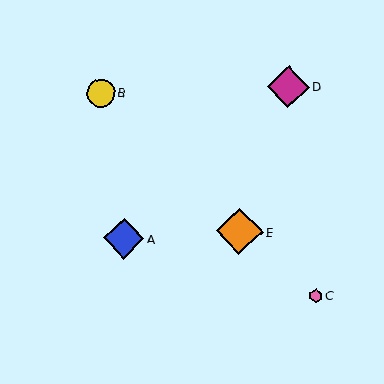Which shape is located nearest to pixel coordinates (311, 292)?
The pink hexagon (labeled C) at (316, 296) is nearest to that location.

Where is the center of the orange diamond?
The center of the orange diamond is at (239, 231).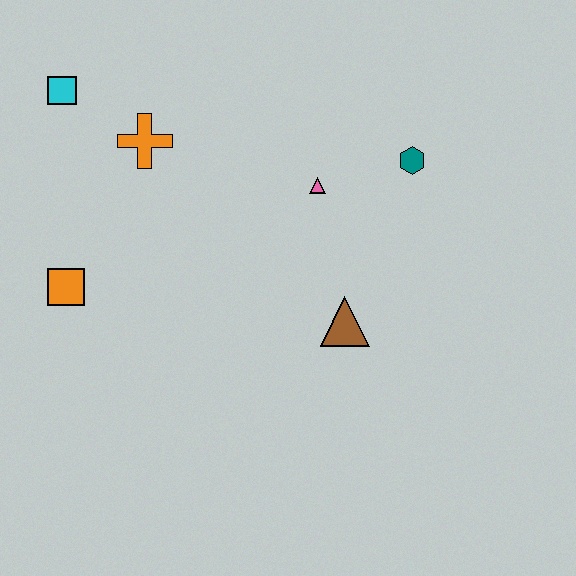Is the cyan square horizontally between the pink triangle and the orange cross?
No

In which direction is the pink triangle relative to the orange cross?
The pink triangle is to the right of the orange cross.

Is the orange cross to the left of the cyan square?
No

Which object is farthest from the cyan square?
The brown triangle is farthest from the cyan square.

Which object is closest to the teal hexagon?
The pink triangle is closest to the teal hexagon.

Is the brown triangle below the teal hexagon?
Yes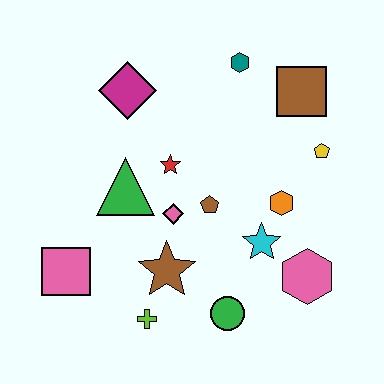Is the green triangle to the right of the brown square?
No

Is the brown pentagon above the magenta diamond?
No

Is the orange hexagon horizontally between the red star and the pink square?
No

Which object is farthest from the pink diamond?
The brown square is farthest from the pink diamond.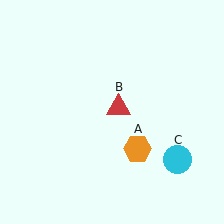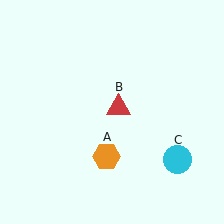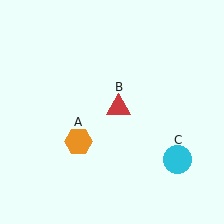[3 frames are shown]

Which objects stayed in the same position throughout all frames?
Red triangle (object B) and cyan circle (object C) remained stationary.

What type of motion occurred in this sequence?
The orange hexagon (object A) rotated clockwise around the center of the scene.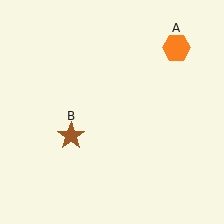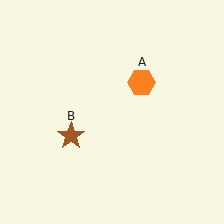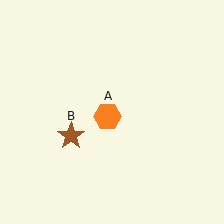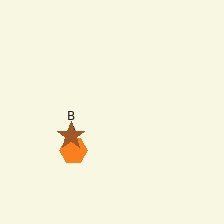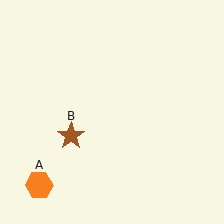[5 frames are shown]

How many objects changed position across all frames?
1 object changed position: orange hexagon (object A).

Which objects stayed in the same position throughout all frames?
Brown star (object B) remained stationary.